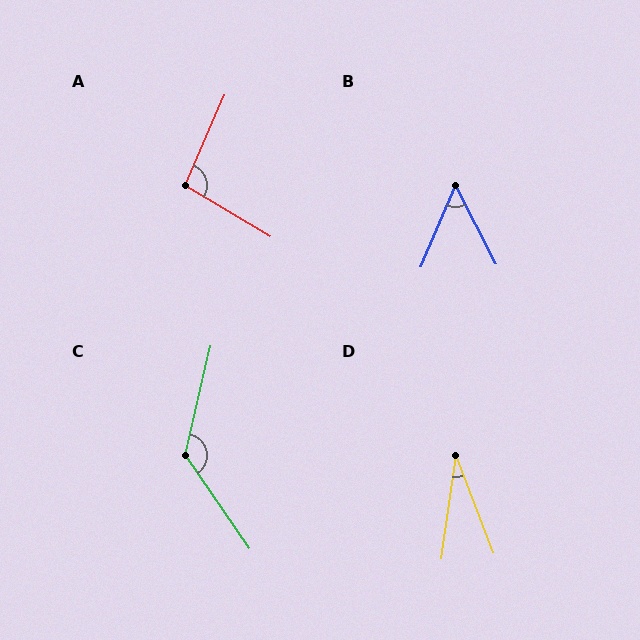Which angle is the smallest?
D, at approximately 29 degrees.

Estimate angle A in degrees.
Approximately 98 degrees.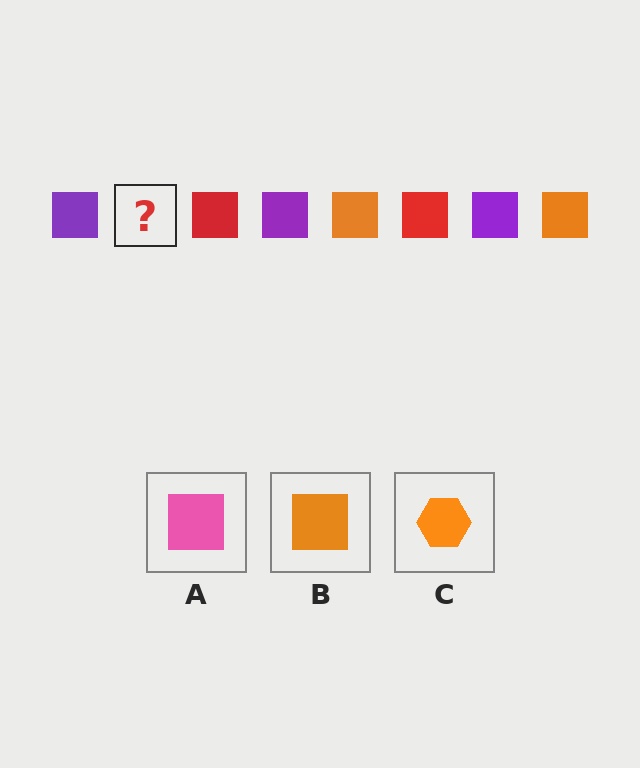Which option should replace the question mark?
Option B.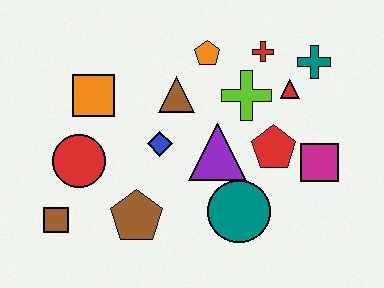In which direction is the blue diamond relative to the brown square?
The blue diamond is to the right of the brown square.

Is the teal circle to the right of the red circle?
Yes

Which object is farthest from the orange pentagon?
The brown square is farthest from the orange pentagon.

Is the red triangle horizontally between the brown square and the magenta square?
Yes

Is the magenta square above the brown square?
Yes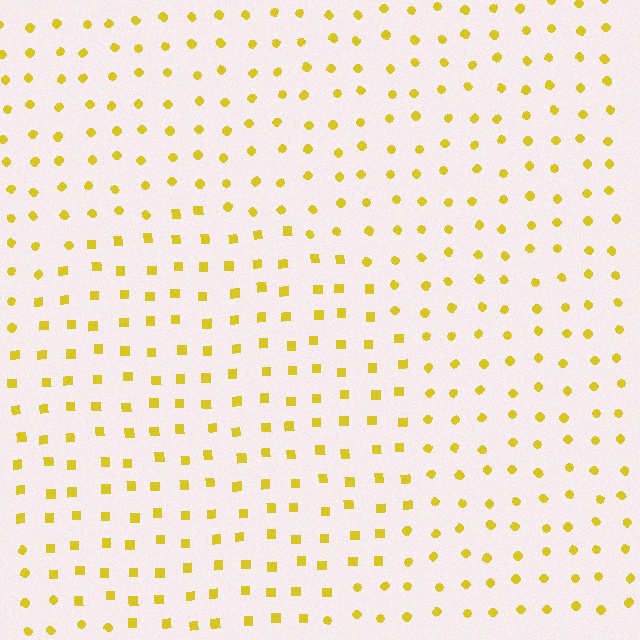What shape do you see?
I see a circle.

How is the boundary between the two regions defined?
The boundary is defined by a change in element shape: squares inside vs. circles outside. All elements share the same color and spacing.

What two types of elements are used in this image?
The image uses squares inside the circle region and circles outside it.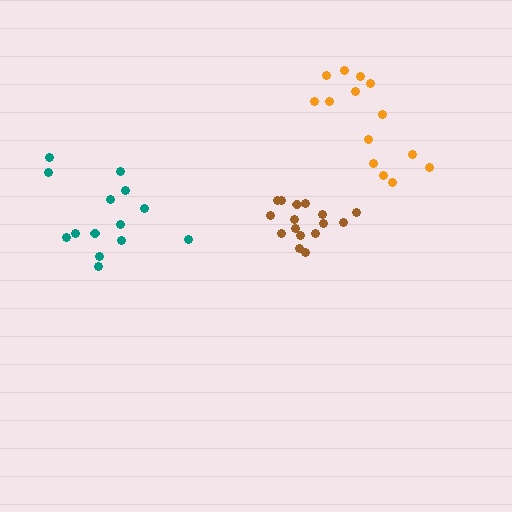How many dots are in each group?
Group 1: 14 dots, Group 2: 15 dots, Group 3: 16 dots (45 total).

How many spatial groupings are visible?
There are 3 spatial groupings.